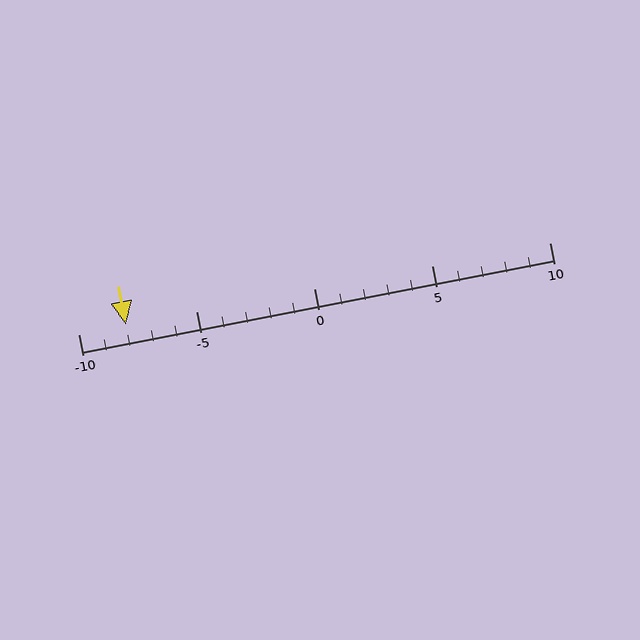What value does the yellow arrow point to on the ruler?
The yellow arrow points to approximately -8.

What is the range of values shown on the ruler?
The ruler shows values from -10 to 10.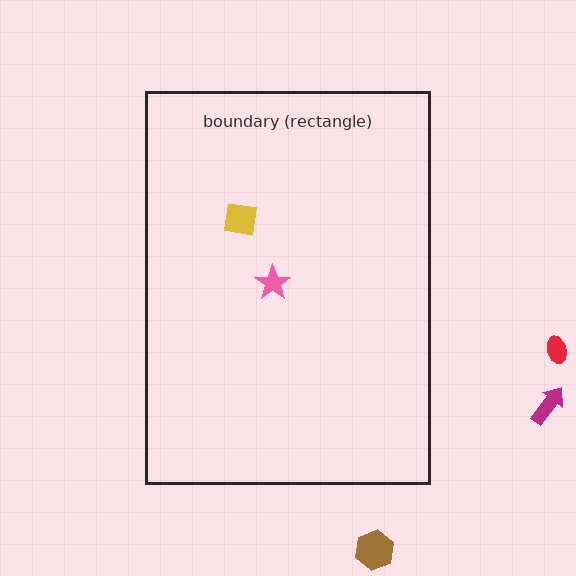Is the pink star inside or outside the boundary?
Inside.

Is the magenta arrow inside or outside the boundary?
Outside.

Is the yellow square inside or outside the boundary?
Inside.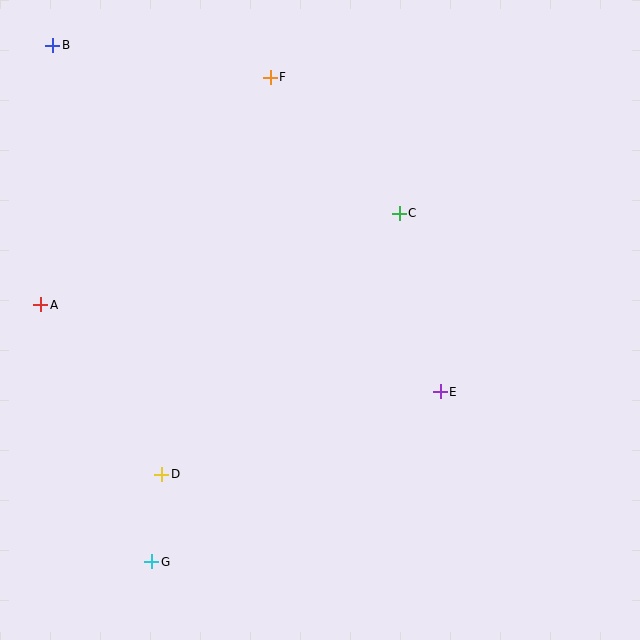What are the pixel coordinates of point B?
Point B is at (53, 45).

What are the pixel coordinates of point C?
Point C is at (399, 213).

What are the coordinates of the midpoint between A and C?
The midpoint between A and C is at (220, 259).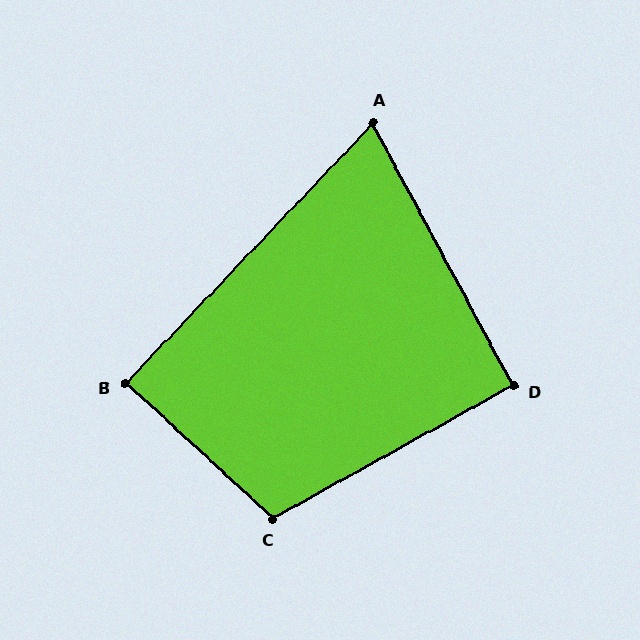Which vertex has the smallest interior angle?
A, at approximately 72 degrees.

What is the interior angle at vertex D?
Approximately 91 degrees (approximately right).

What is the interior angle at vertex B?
Approximately 89 degrees (approximately right).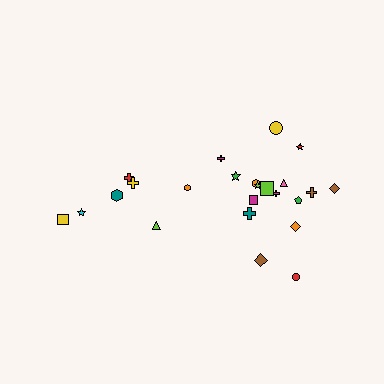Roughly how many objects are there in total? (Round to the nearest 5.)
Roughly 25 objects in total.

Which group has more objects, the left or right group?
The right group.